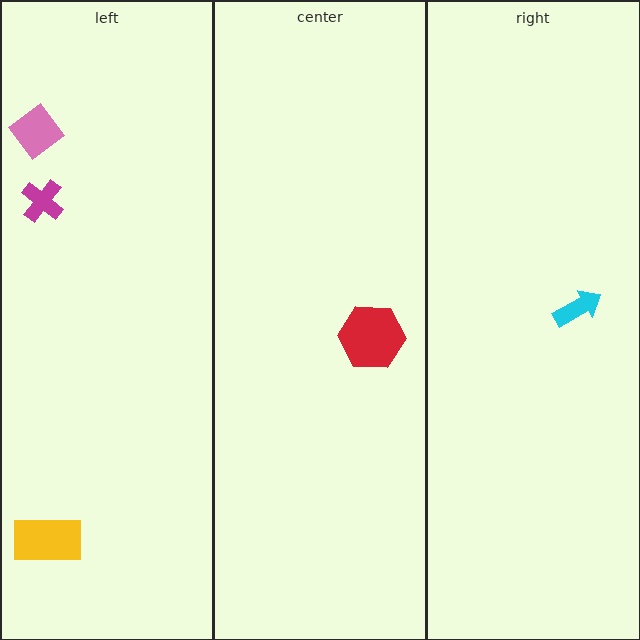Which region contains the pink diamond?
The left region.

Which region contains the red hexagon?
The center region.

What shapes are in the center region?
The red hexagon.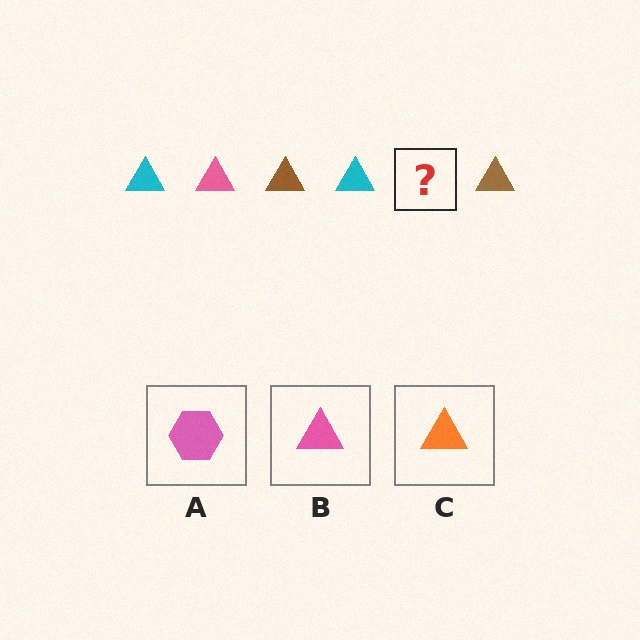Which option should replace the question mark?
Option B.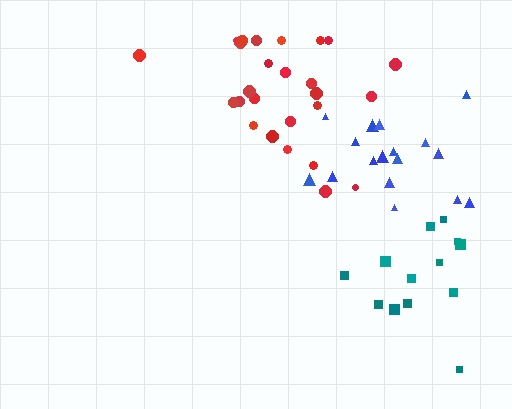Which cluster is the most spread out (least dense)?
Teal.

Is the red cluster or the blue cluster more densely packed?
Blue.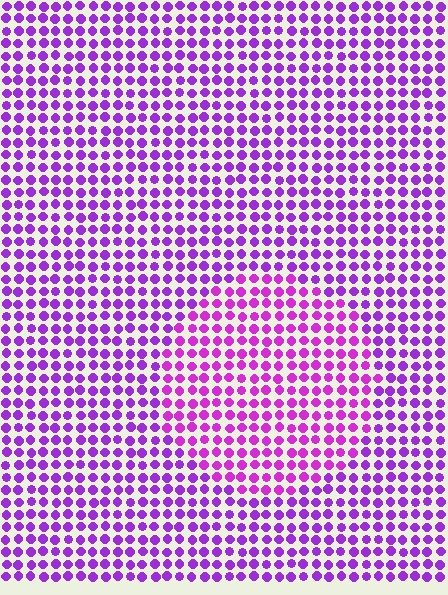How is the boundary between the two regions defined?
The boundary is defined purely by a slight shift in hue (about 20 degrees). Spacing, size, and orientation are identical on both sides.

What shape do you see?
I see a circle.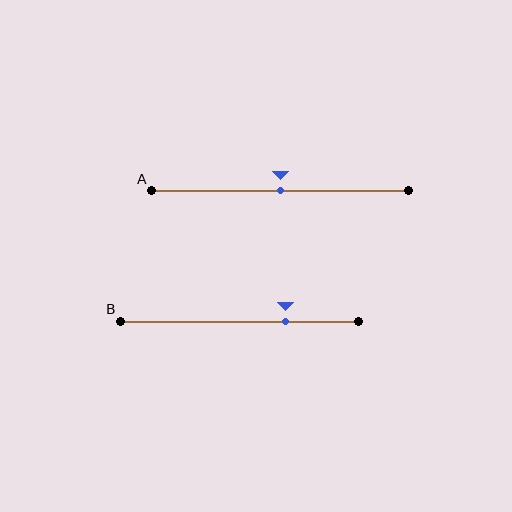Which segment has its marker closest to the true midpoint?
Segment A has its marker closest to the true midpoint.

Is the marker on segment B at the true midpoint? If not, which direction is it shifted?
No, the marker on segment B is shifted to the right by about 20% of the segment length.